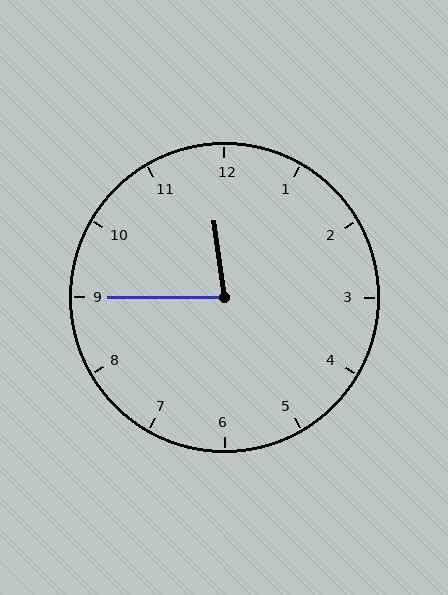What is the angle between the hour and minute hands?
Approximately 82 degrees.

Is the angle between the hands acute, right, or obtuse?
It is acute.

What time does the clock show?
11:45.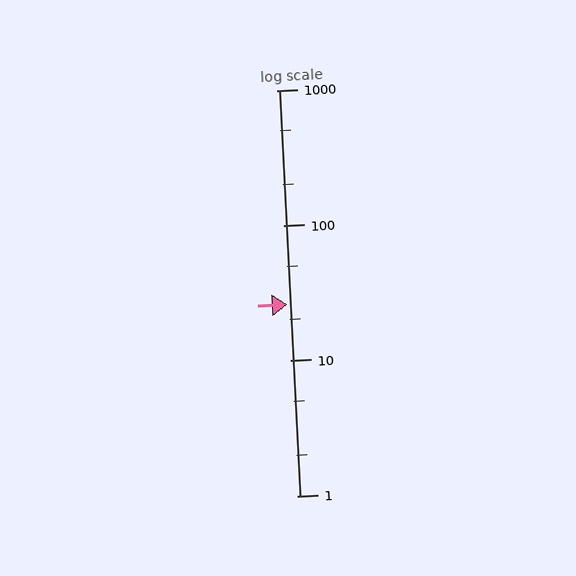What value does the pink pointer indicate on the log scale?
The pointer indicates approximately 26.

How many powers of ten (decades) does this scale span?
The scale spans 3 decades, from 1 to 1000.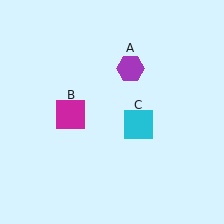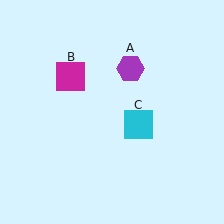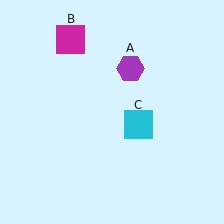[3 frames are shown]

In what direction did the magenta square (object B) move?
The magenta square (object B) moved up.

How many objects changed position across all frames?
1 object changed position: magenta square (object B).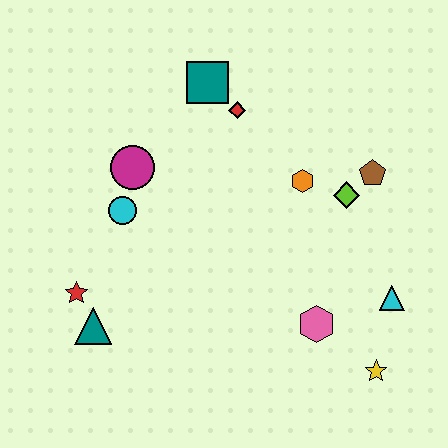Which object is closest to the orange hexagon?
The lime diamond is closest to the orange hexagon.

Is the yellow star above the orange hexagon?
No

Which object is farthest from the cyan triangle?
The red star is farthest from the cyan triangle.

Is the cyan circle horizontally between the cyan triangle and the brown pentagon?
No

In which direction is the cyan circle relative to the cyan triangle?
The cyan circle is to the left of the cyan triangle.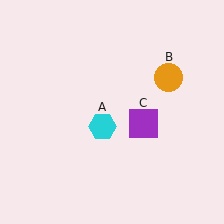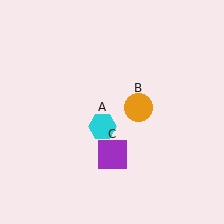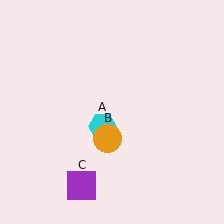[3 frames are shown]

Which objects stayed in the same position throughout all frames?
Cyan hexagon (object A) remained stationary.